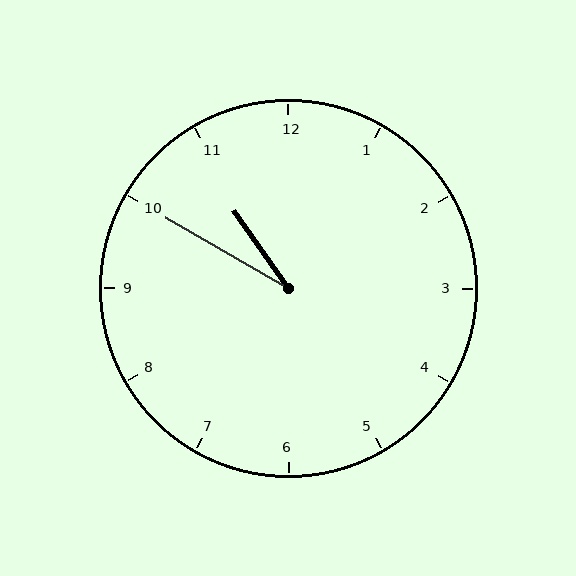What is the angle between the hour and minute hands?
Approximately 25 degrees.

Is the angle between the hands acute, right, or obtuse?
It is acute.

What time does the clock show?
10:50.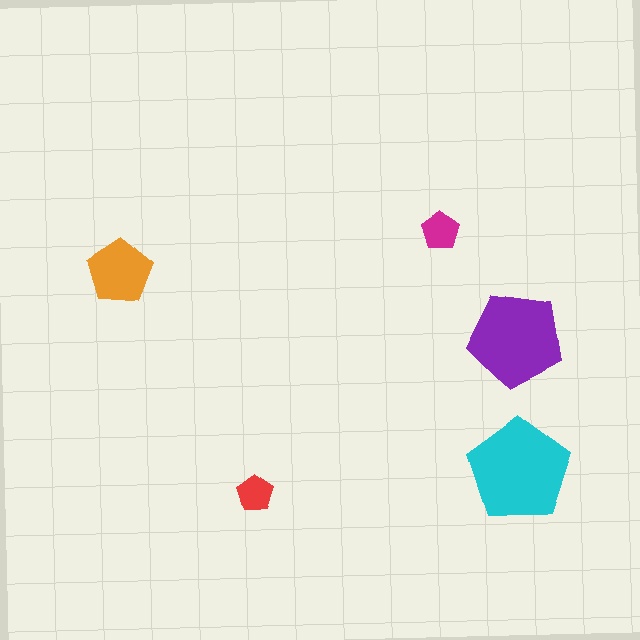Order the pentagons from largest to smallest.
the cyan one, the purple one, the orange one, the magenta one, the red one.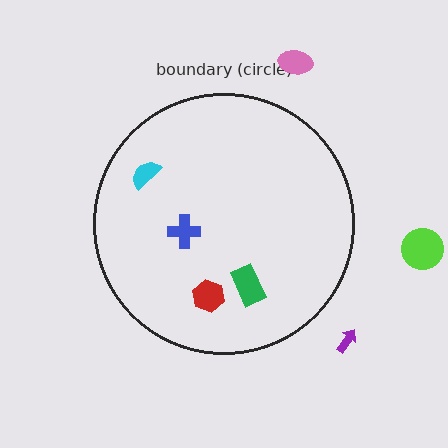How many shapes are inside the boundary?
4 inside, 3 outside.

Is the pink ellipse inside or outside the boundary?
Outside.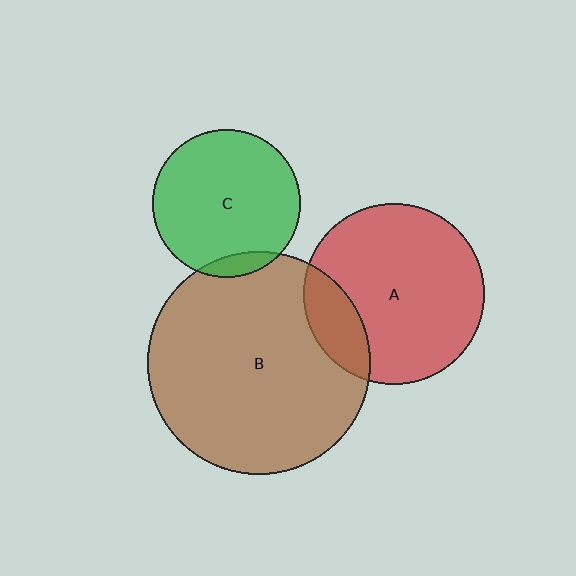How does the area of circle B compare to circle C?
Approximately 2.3 times.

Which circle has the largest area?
Circle B (brown).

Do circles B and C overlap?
Yes.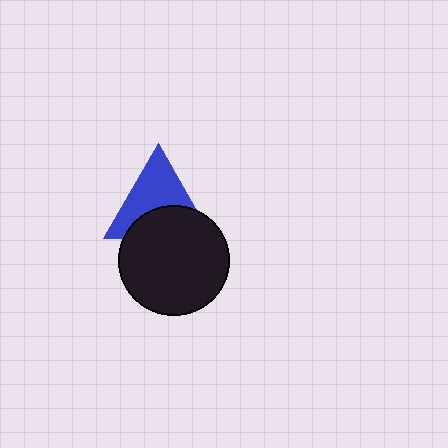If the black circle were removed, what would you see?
You would see the complete blue triangle.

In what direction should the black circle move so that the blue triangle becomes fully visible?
The black circle should move down. That is the shortest direction to clear the overlap and leave the blue triangle fully visible.